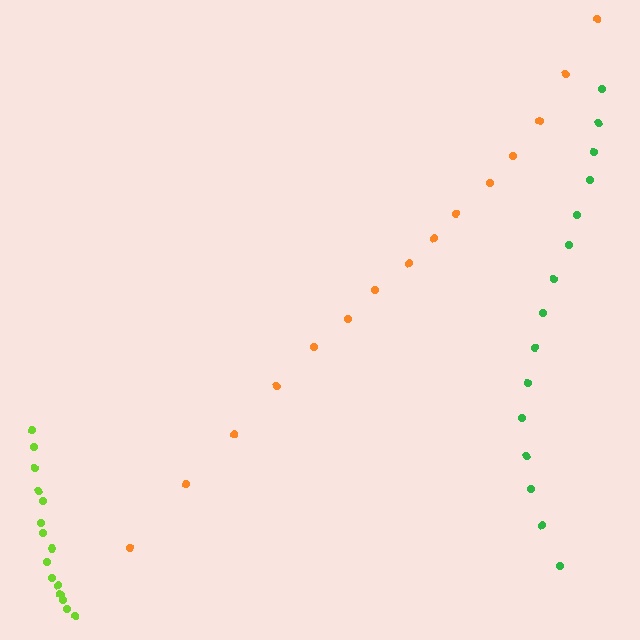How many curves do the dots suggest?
There are 3 distinct paths.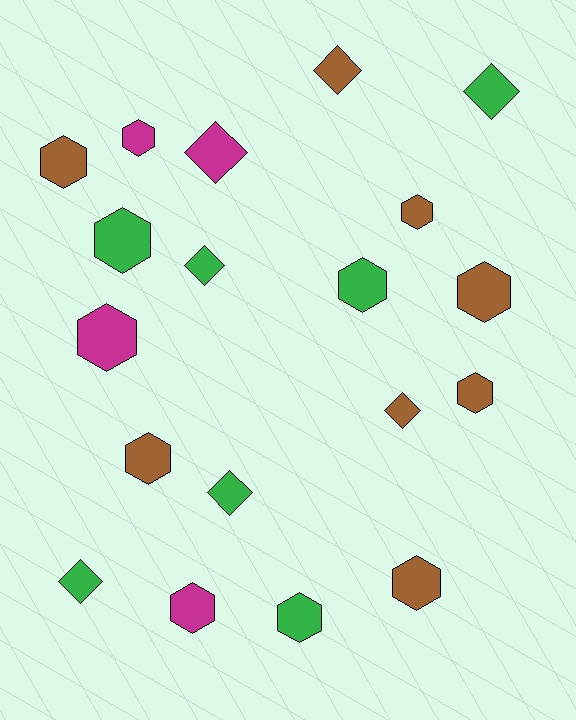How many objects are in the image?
There are 19 objects.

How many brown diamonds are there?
There are 2 brown diamonds.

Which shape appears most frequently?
Hexagon, with 12 objects.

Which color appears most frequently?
Brown, with 8 objects.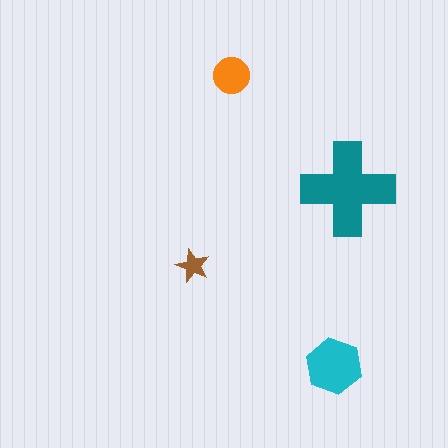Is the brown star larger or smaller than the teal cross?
Smaller.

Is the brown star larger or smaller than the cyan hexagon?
Smaller.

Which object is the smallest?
The brown star.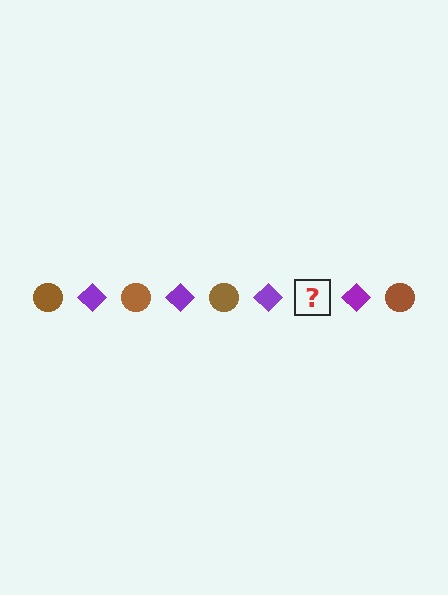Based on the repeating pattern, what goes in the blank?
The blank should be a brown circle.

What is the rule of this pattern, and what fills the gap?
The rule is that the pattern alternates between brown circle and purple diamond. The gap should be filled with a brown circle.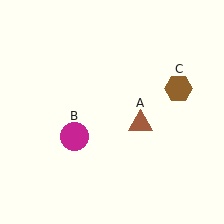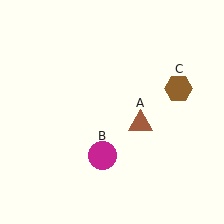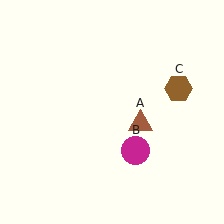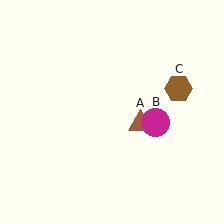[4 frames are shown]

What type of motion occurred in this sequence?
The magenta circle (object B) rotated counterclockwise around the center of the scene.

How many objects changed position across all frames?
1 object changed position: magenta circle (object B).